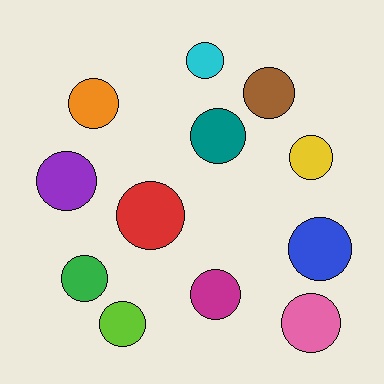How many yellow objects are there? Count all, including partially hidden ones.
There is 1 yellow object.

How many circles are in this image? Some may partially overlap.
There are 12 circles.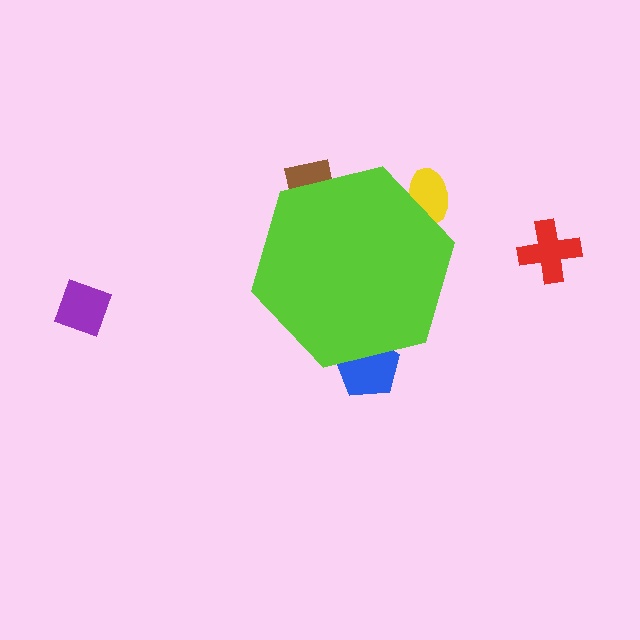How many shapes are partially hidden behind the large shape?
3 shapes are partially hidden.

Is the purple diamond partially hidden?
No, the purple diamond is fully visible.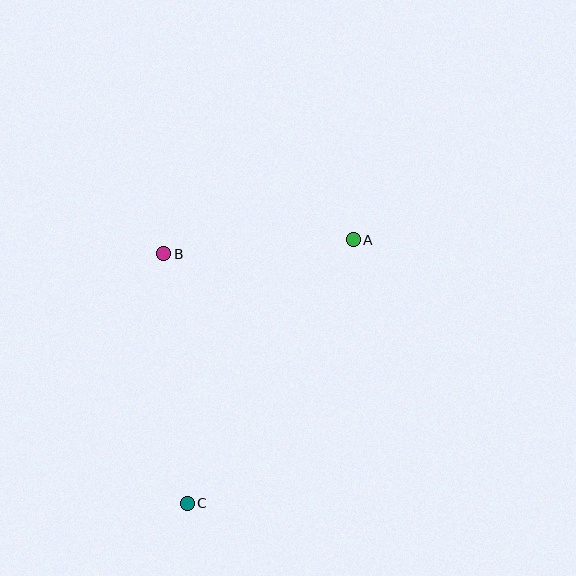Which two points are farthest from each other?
Points A and C are farthest from each other.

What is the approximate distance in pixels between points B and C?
The distance between B and C is approximately 250 pixels.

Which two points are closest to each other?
Points A and B are closest to each other.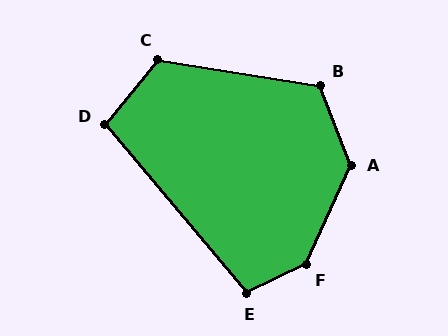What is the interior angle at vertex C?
Approximately 120 degrees (obtuse).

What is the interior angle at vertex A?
Approximately 135 degrees (obtuse).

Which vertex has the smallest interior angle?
D, at approximately 101 degrees.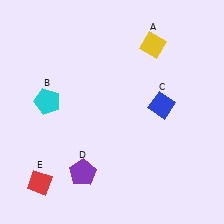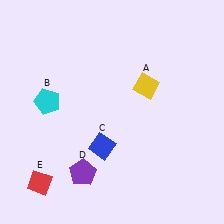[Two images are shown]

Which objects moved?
The objects that moved are: the yellow diamond (A), the blue diamond (C).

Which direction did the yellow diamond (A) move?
The yellow diamond (A) moved down.